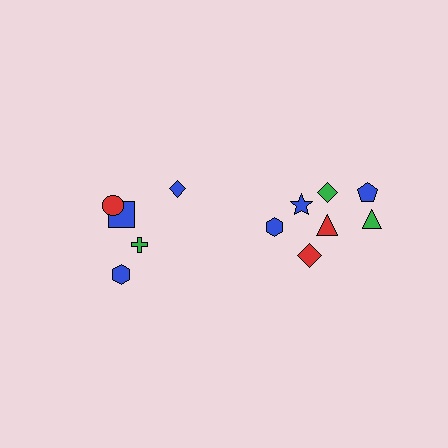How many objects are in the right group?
There are 7 objects.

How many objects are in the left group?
There are 5 objects.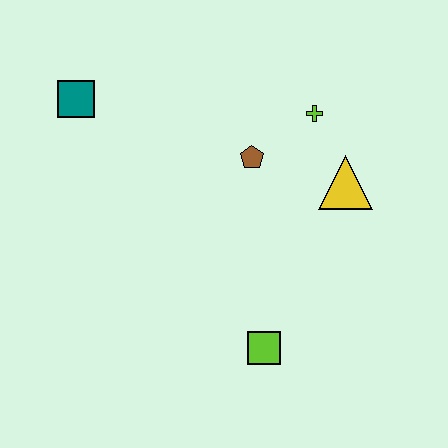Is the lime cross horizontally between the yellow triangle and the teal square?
Yes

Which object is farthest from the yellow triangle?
The teal square is farthest from the yellow triangle.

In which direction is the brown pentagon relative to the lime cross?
The brown pentagon is to the left of the lime cross.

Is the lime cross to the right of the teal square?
Yes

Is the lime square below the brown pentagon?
Yes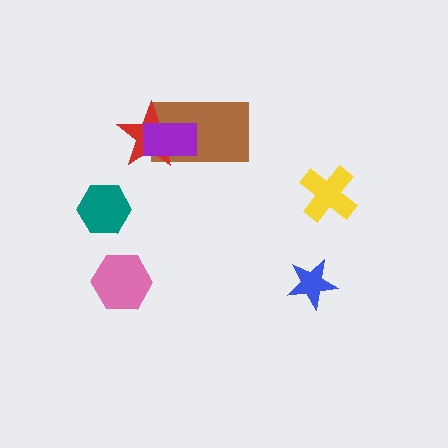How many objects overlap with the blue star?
0 objects overlap with the blue star.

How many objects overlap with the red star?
2 objects overlap with the red star.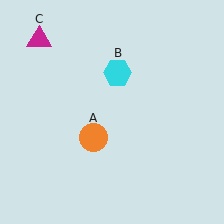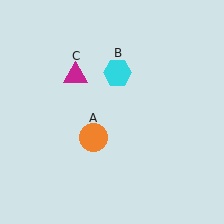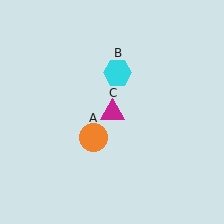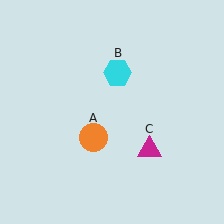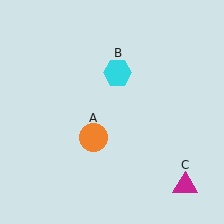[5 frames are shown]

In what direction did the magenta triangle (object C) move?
The magenta triangle (object C) moved down and to the right.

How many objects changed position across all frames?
1 object changed position: magenta triangle (object C).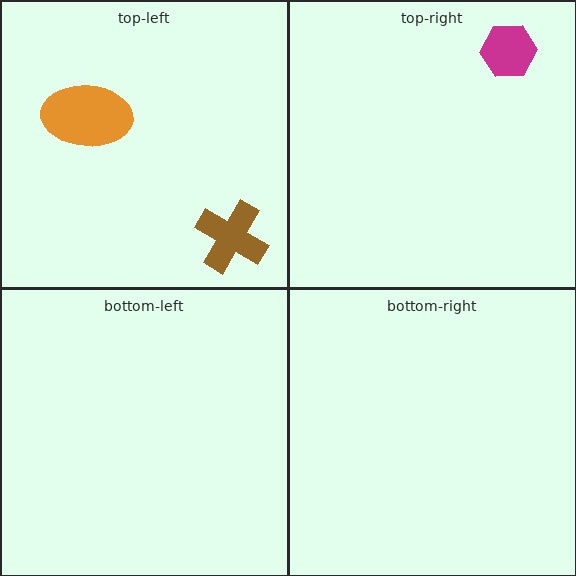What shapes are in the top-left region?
The orange ellipse, the brown cross.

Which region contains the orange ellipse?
The top-left region.